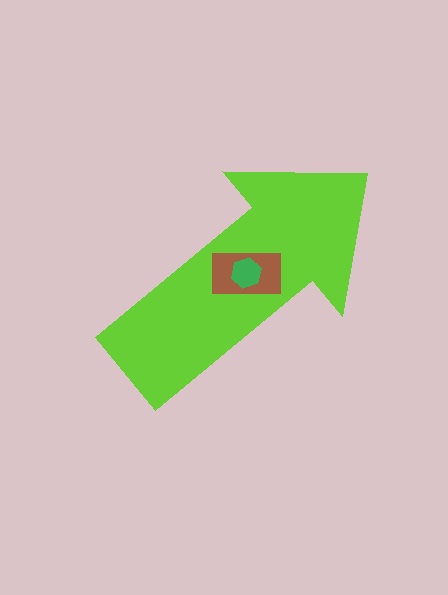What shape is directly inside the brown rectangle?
The green hexagon.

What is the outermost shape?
The lime arrow.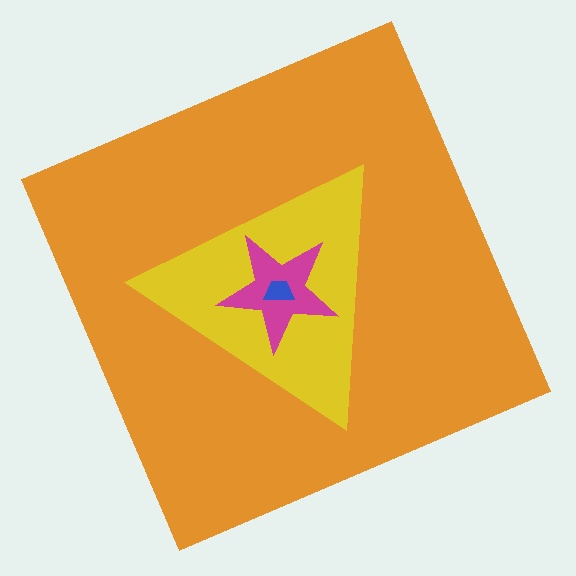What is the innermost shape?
The blue trapezoid.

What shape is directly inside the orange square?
The yellow triangle.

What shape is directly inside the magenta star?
The blue trapezoid.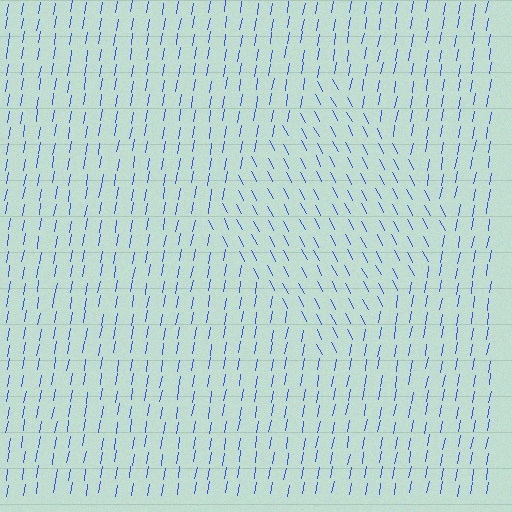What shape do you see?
I see a diamond.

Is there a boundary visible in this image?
Yes, there is a texture boundary formed by a change in line orientation.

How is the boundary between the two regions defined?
The boundary is defined purely by a change in line orientation (approximately 37 degrees difference). All lines are the same color and thickness.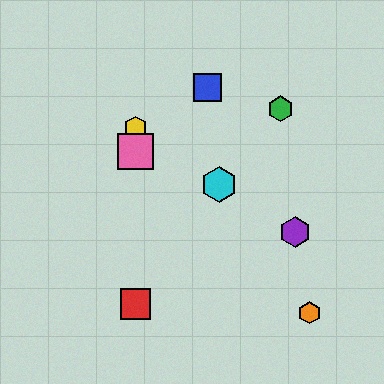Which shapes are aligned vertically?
The red square, the yellow hexagon, the pink square are aligned vertically.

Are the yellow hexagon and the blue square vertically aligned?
No, the yellow hexagon is at x≈135 and the blue square is at x≈207.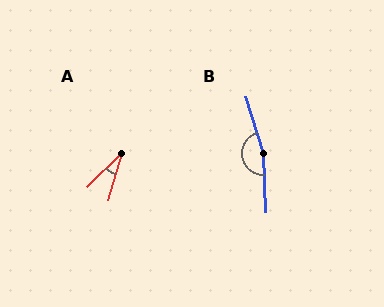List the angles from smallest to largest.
A (29°), B (165°).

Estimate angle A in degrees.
Approximately 29 degrees.